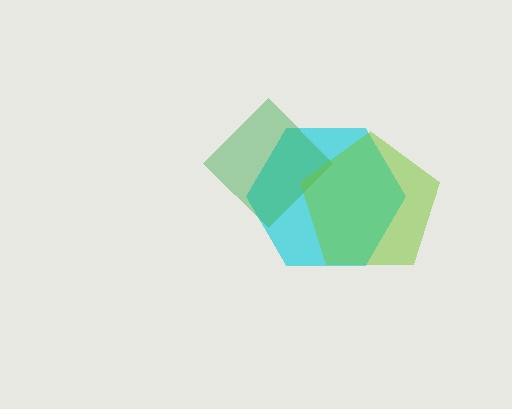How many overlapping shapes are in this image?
There are 3 overlapping shapes in the image.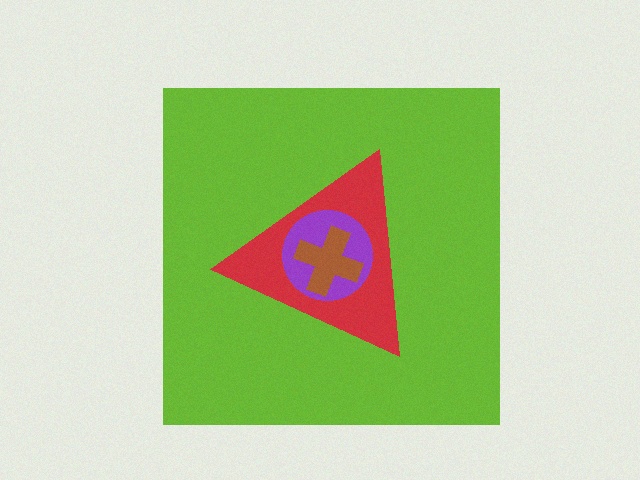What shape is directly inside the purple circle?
The brown cross.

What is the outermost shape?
The lime square.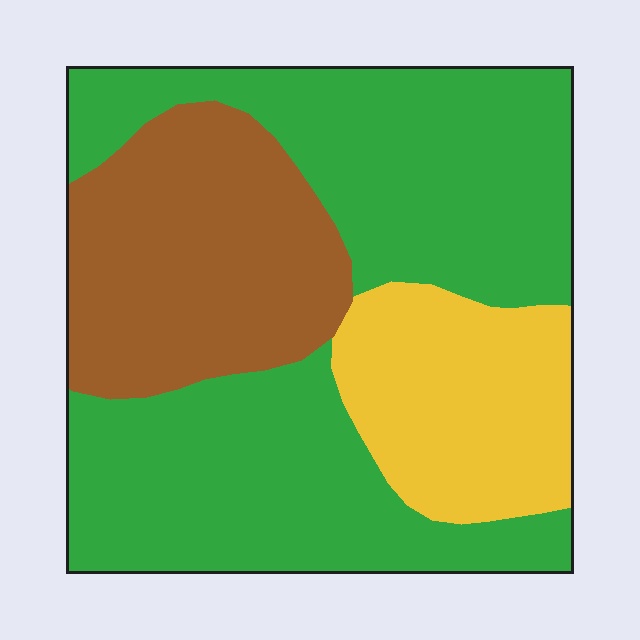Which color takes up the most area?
Green, at roughly 55%.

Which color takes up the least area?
Yellow, at roughly 20%.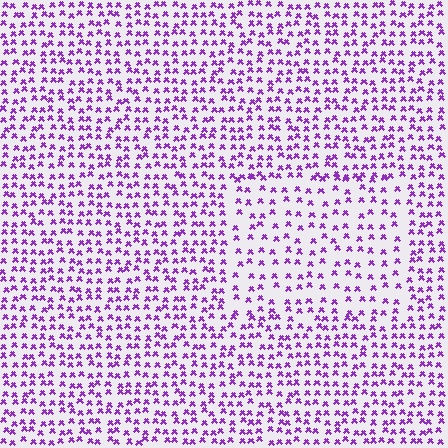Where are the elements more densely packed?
The elements are more densely packed outside the rectangle boundary.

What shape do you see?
I see a rectangle.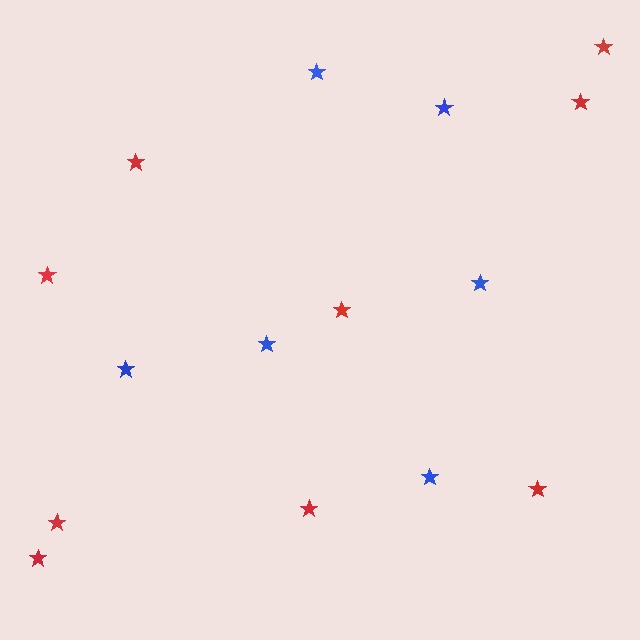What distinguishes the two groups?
There are 2 groups: one group of red stars (9) and one group of blue stars (6).